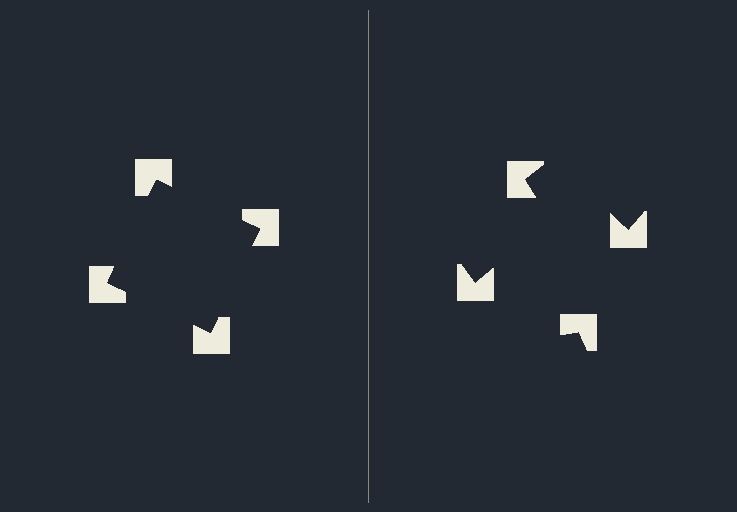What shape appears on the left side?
An illusory square.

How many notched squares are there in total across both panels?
8 — 4 on each side.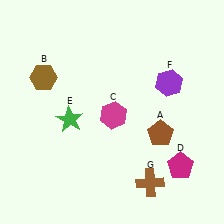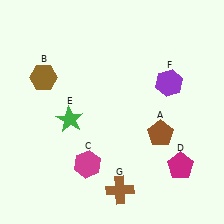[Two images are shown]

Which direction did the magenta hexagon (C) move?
The magenta hexagon (C) moved down.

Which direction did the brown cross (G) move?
The brown cross (G) moved left.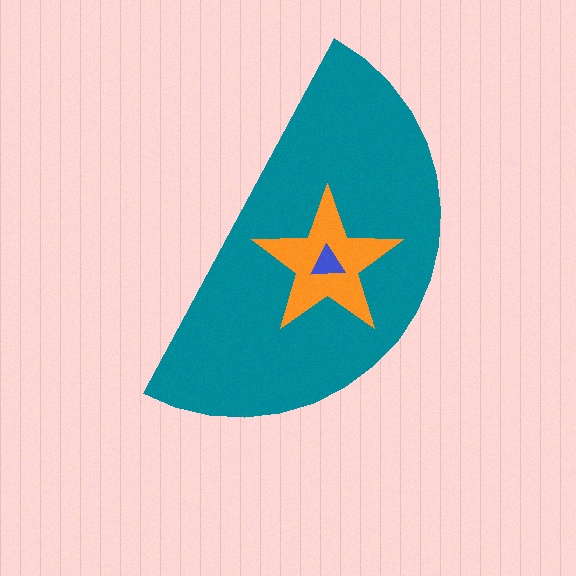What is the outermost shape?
The teal semicircle.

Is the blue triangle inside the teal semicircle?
Yes.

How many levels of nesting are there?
3.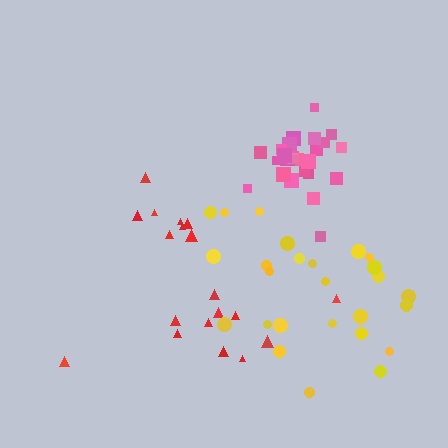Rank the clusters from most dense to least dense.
pink, yellow, red.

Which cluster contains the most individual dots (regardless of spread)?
Pink (27).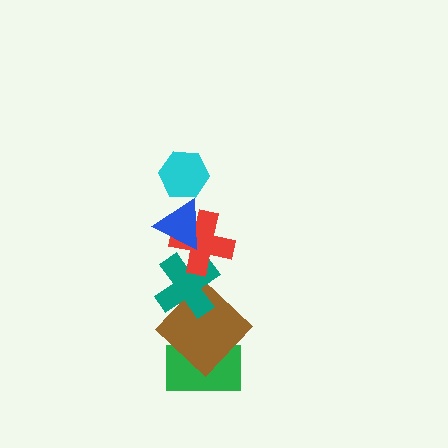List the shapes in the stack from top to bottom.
From top to bottom: the cyan hexagon, the blue triangle, the red cross, the teal cross, the brown diamond, the green rectangle.